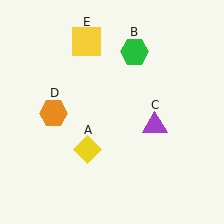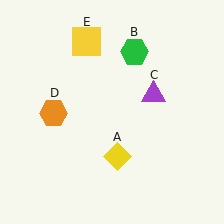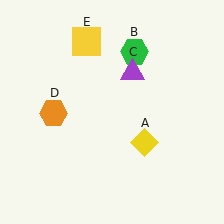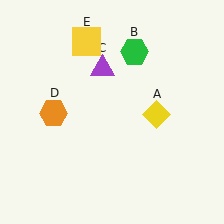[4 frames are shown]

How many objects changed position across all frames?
2 objects changed position: yellow diamond (object A), purple triangle (object C).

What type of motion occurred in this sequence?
The yellow diamond (object A), purple triangle (object C) rotated counterclockwise around the center of the scene.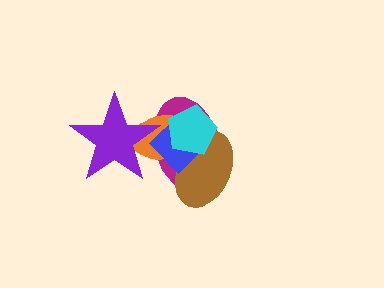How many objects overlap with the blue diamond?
5 objects overlap with the blue diamond.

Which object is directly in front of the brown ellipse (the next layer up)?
The blue diamond is directly in front of the brown ellipse.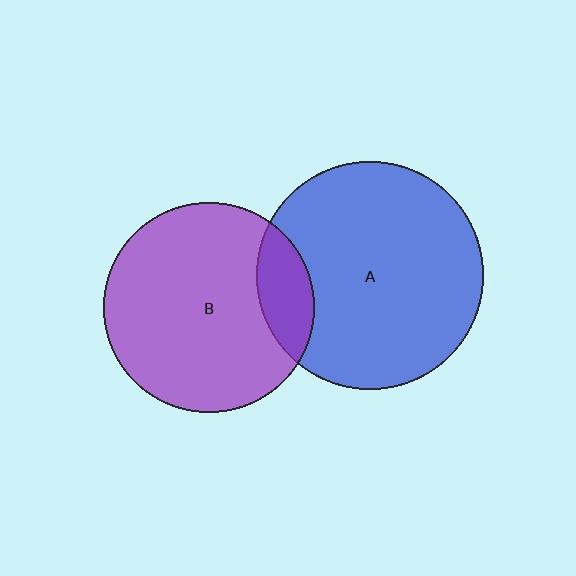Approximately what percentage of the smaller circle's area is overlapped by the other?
Approximately 15%.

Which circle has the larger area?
Circle A (blue).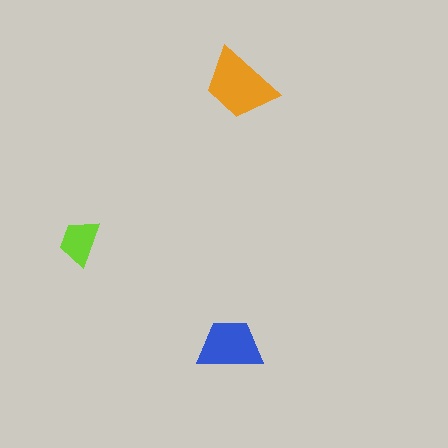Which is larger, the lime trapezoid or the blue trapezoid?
The blue one.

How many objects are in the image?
There are 3 objects in the image.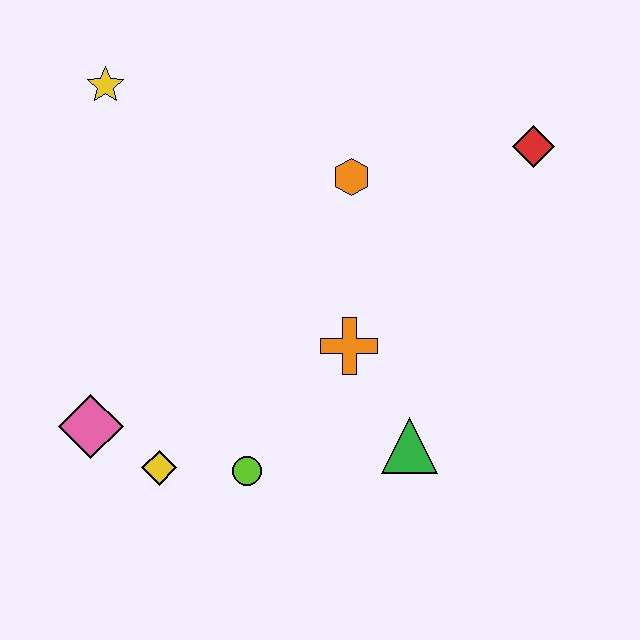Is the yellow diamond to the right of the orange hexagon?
No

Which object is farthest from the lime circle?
The red diamond is farthest from the lime circle.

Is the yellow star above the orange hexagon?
Yes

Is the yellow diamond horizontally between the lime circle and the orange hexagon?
No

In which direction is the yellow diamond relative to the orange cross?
The yellow diamond is to the left of the orange cross.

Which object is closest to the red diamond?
The orange hexagon is closest to the red diamond.